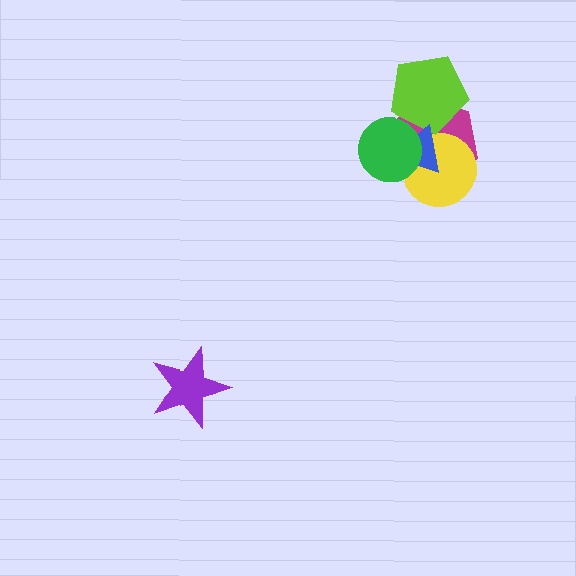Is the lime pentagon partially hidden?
Yes, it is partially covered by another shape.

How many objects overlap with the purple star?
0 objects overlap with the purple star.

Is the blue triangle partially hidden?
Yes, it is partially covered by another shape.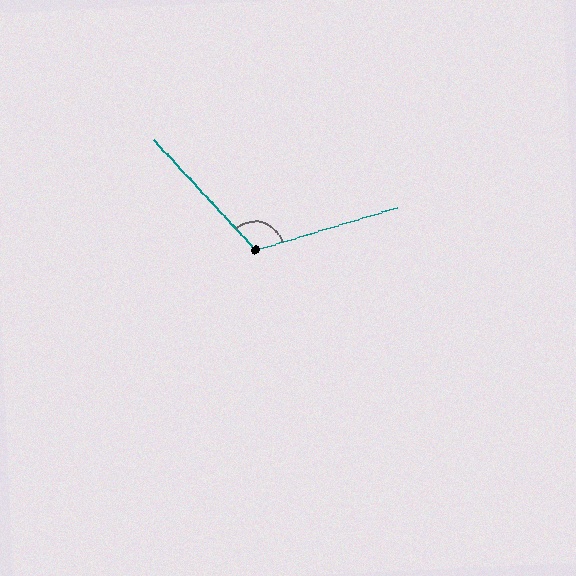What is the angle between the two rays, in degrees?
Approximately 116 degrees.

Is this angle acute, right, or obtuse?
It is obtuse.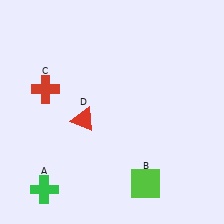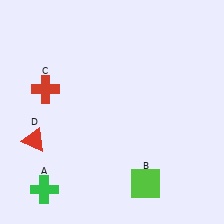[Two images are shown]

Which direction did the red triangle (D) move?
The red triangle (D) moved left.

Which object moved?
The red triangle (D) moved left.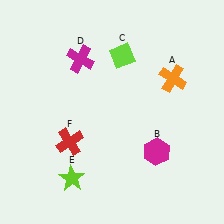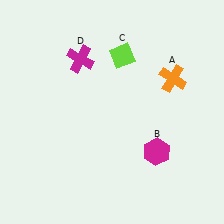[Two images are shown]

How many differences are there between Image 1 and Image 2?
There are 2 differences between the two images.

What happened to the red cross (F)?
The red cross (F) was removed in Image 2. It was in the bottom-left area of Image 1.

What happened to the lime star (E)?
The lime star (E) was removed in Image 2. It was in the bottom-left area of Image 1.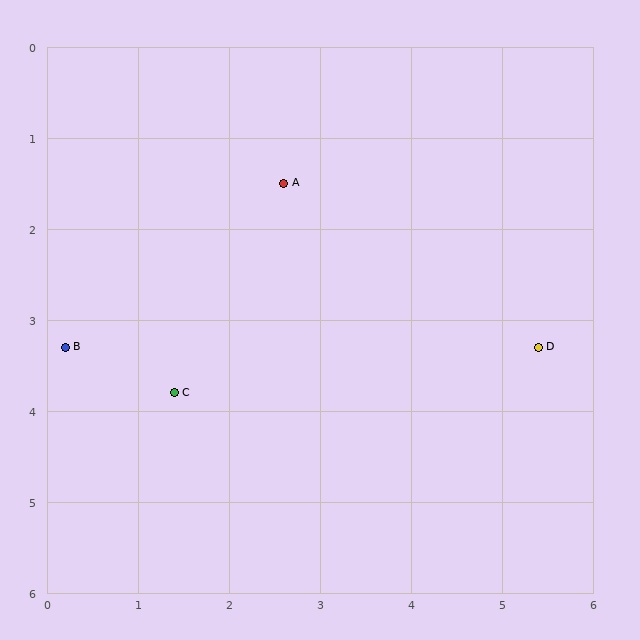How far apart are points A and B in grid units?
Points A and B are about 3.0 grid units apart.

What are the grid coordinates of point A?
Point A is at approximately (2.6, 1.5).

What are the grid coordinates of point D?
Point D is at approximately (5.4, 3.3).